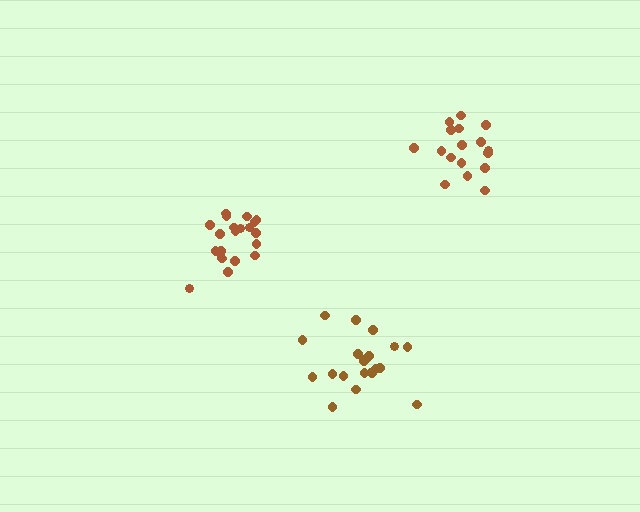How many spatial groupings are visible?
There are 3 spatial groupings.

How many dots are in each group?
Group 1: 21 dots, Group 2: 17 dots, Group 3: 21 dots (59 total).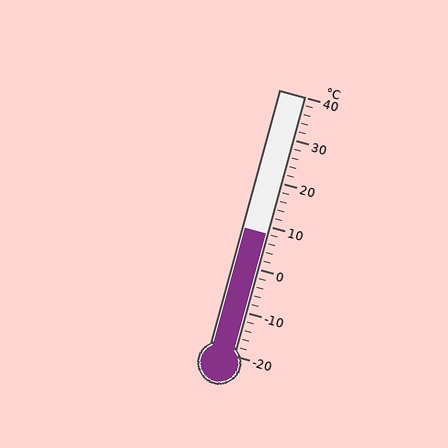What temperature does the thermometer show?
The thermometer shows approximately 8°C.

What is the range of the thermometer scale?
The thermometer scale ranges from -20°C to 40°C.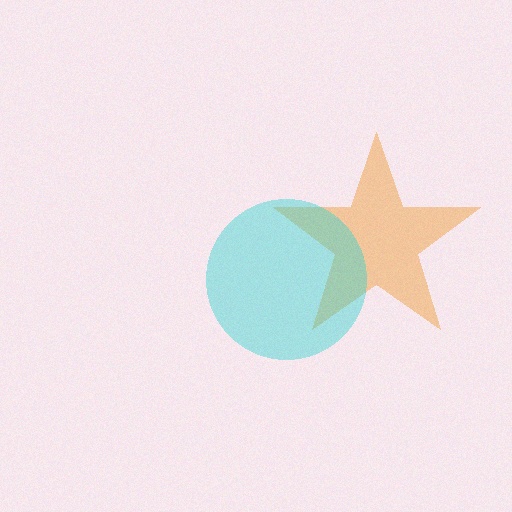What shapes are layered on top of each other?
The layered shapes are: an orange star, a cyan circle.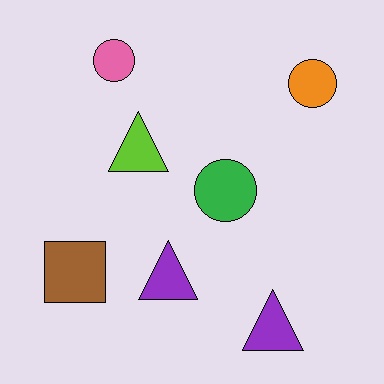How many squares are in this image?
There is 1 square.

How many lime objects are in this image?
There is 1 lime object.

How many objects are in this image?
There are 7 objects.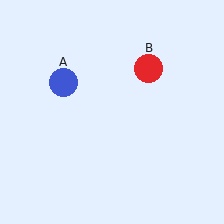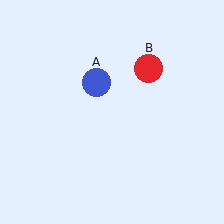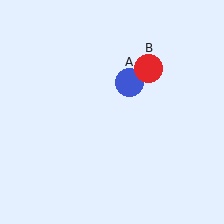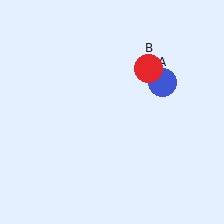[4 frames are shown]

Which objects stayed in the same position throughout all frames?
Red circle (object B) remained stationary.